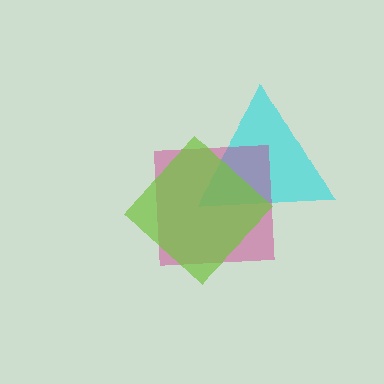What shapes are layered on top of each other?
The layered shapes are: a cyan triangle, a magenta square, a lime diamond.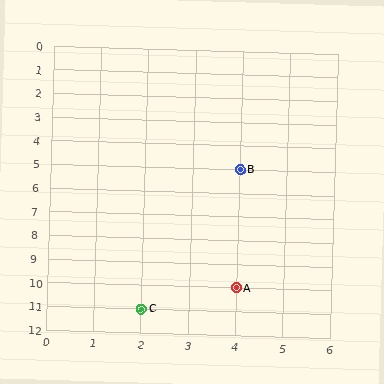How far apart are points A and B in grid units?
Points A and B are 5 rows apart.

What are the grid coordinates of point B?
Point B is at grid coordinates (4, 5).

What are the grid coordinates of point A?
Point A is at grid coordinates (4, 10).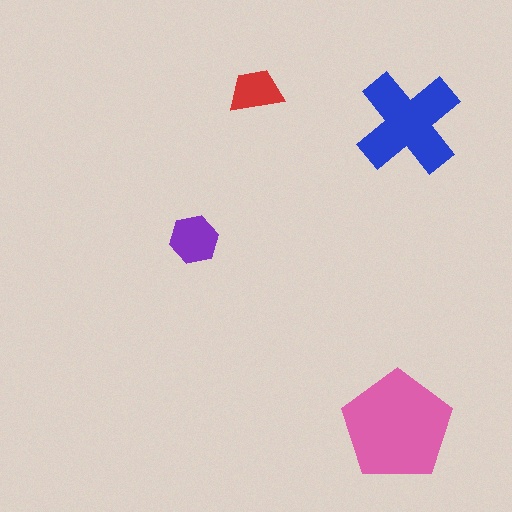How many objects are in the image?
There are 4 objects in the image.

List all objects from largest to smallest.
The pink pentagon, the blue cross, the purple hexagon, the red trapezoid.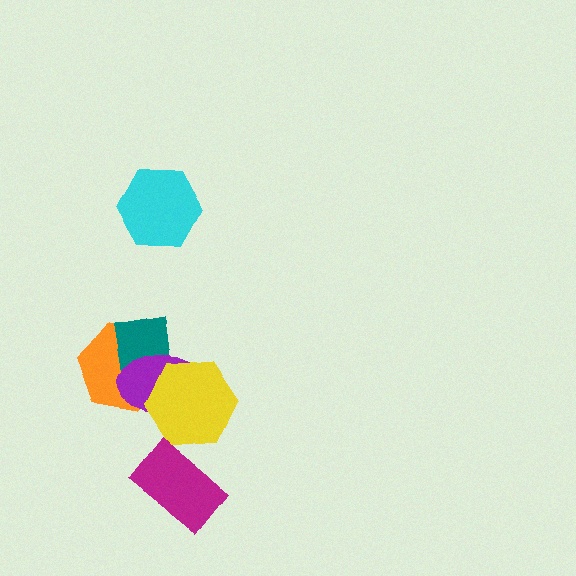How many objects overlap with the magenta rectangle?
0 objects overlap with the magenta rectangle.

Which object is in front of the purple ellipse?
The yellow hexagon is in front of the purple ellipse.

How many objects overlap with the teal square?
2 objects overlap with the teal square.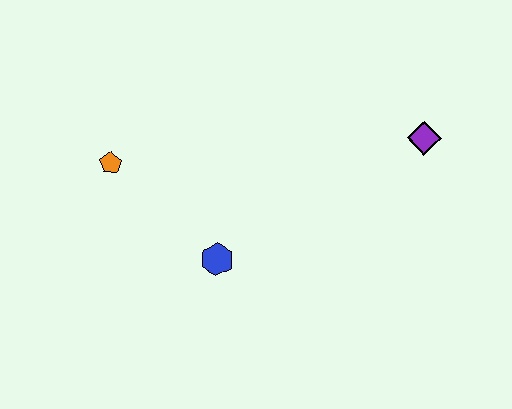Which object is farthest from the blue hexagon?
The purple diamond is farthest from the blue hexagon.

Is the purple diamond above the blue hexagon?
Yes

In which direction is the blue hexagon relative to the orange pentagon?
The blue hexagon is to the right of the orange pentagon.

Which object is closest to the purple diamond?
The blue hexagon is closest to the purple diamond.